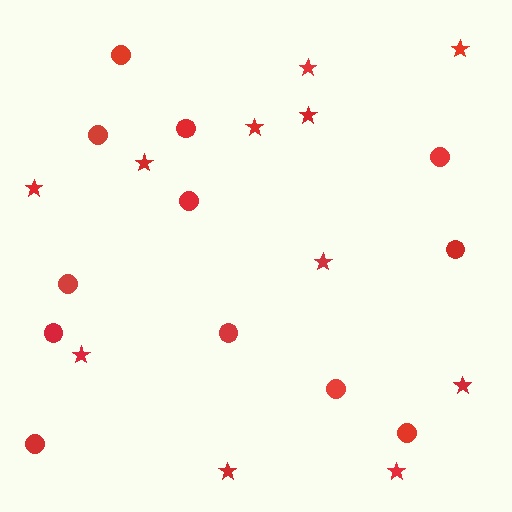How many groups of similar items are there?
There are 2 groups: one group of circles (12) and one group of stars (11).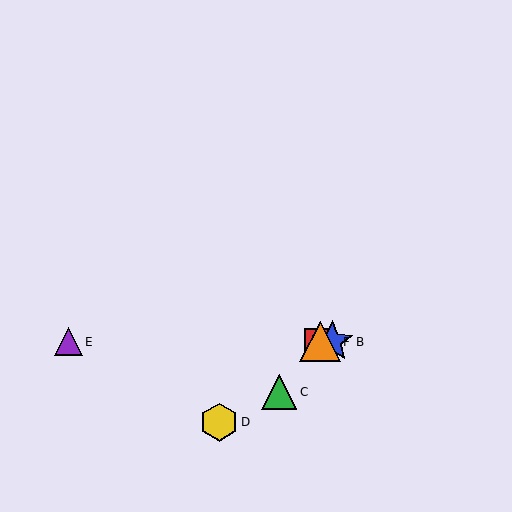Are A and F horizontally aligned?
Yes, both are at y≈342.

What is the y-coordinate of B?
Object B is at y≈342.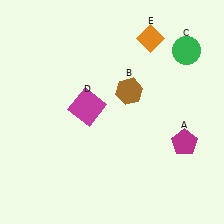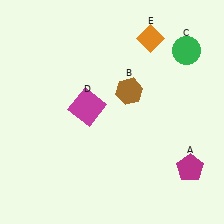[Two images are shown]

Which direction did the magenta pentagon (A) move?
The magenta pentagon (A) moved down.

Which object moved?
The magenta pentagon (A) moved down.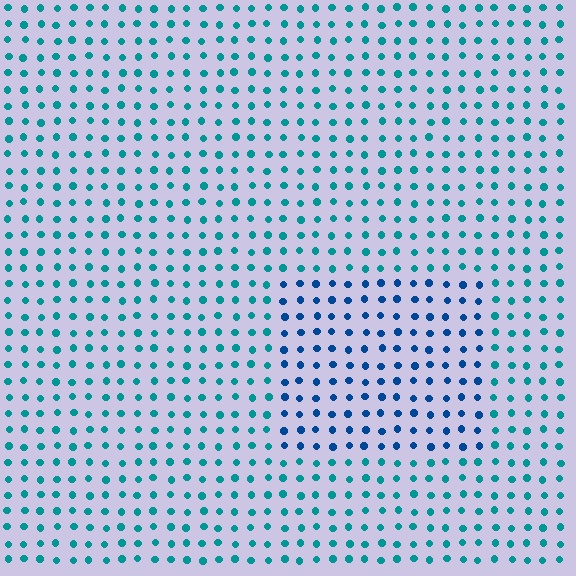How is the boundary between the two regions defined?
The boundary is defined purely by a slight shift in hue (about 33 degrees). Spacing, size, and orientation are identical on both sides.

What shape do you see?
I see a rectangle.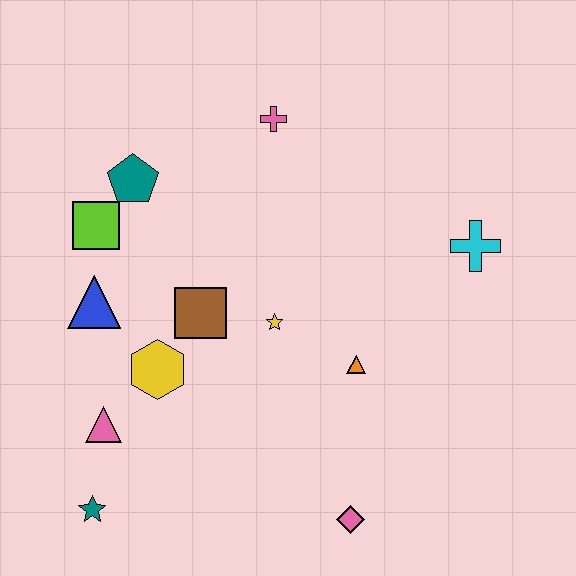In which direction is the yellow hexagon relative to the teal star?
The yellow hexagon is above the teal star.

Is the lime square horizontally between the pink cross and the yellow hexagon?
No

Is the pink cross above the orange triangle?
Yes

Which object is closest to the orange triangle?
The yellow star is closest to the orange triangle.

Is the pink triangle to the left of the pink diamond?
Yes